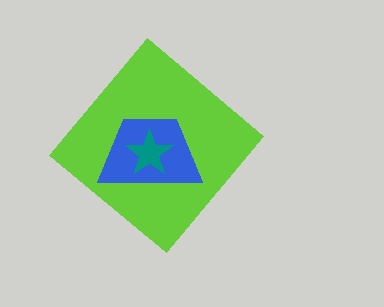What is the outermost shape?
The lime diamond.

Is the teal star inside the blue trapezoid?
Yes.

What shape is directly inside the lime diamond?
The blue trapezoid.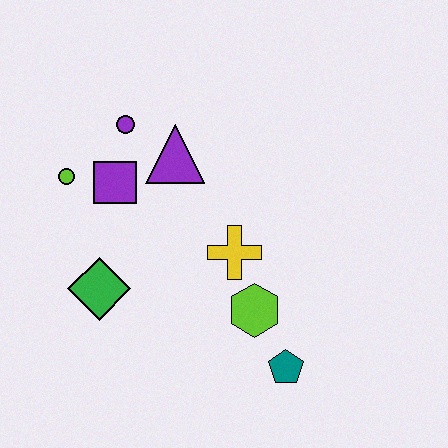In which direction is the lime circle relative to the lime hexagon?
The lime circle is to the left of the lime hexagon.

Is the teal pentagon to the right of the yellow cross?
Yes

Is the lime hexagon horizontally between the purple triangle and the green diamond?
No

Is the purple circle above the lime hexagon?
Yes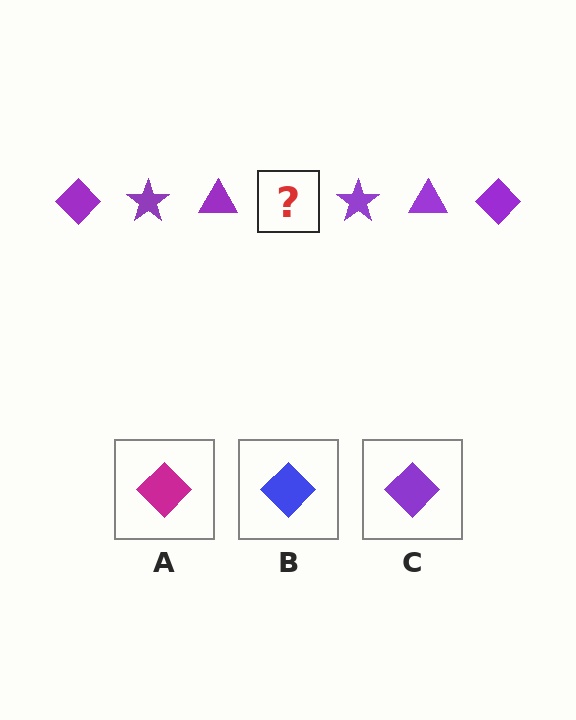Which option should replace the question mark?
Option C.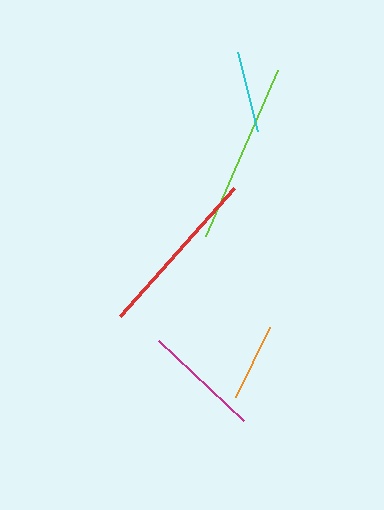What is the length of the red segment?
The red segment is approximately 171 pixels long.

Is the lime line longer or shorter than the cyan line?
The lime line is longer than the cyan line.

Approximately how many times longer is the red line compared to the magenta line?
The red line is approximately 1.5 times the length of the magenta line.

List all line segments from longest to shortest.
From longest to shortest: lime, red, magenta, cyan, orange.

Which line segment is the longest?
The lime line is the longest at approximately 181 pixels.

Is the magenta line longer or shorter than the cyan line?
The magenta line is longer than the cyan line.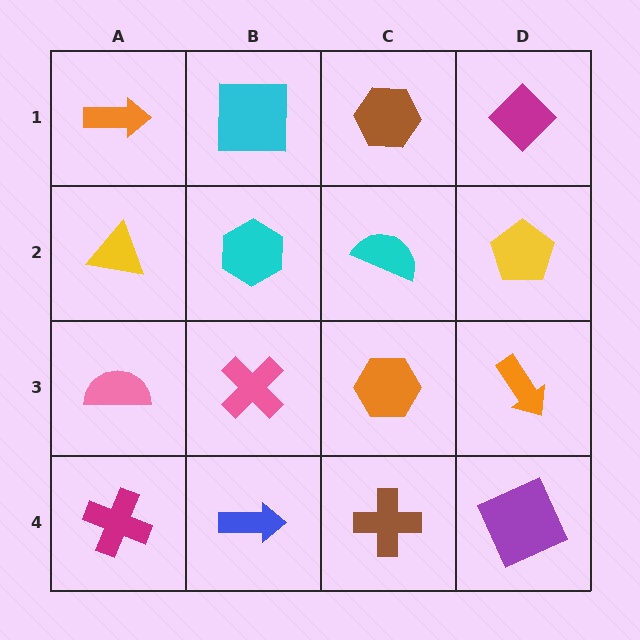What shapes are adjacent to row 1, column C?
A cyan semicircle (row 2, column C), a cyan square (row 1, column B), a magenta diamond (row 1, column D).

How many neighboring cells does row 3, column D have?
3.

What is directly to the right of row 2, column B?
A cyan semicircle.